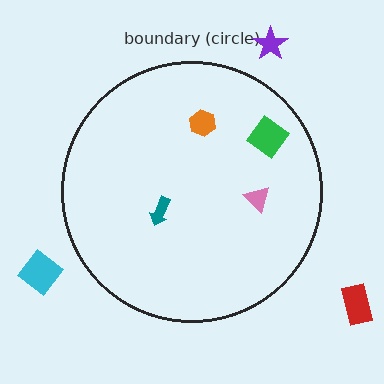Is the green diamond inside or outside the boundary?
Inside.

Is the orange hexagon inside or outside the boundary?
Inside.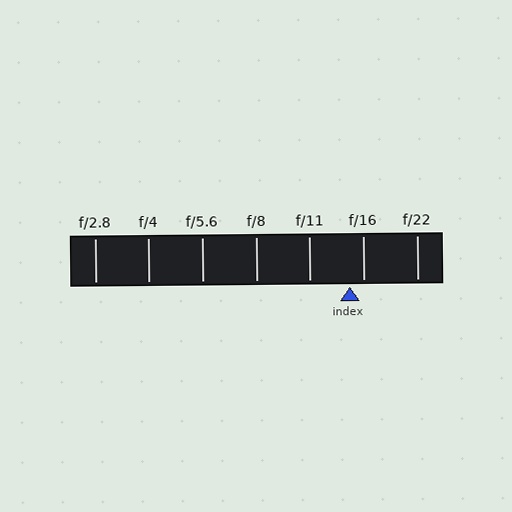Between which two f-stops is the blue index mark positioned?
The index mark is between f/11 and f/16.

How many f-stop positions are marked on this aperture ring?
There are 7 f-stop positions marked.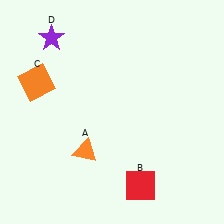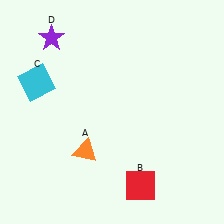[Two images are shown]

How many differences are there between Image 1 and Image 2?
There is 1 difference between the two images.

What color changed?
The square (C) changed from orange in Image 1 to cyan in Image 2.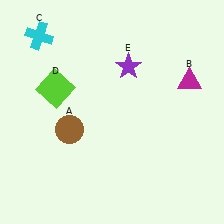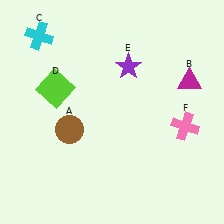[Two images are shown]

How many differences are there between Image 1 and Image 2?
There is 1 difference between the two images.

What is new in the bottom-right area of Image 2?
A pink cross (F) was added in the bottom-right area of Image 2.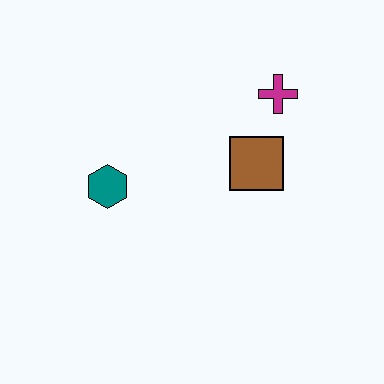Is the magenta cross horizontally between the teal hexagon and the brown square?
No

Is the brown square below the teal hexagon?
No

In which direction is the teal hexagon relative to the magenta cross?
The teal hexagon is to the left of the magenta cross.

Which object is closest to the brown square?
The magenta cross is closest to the brown square.